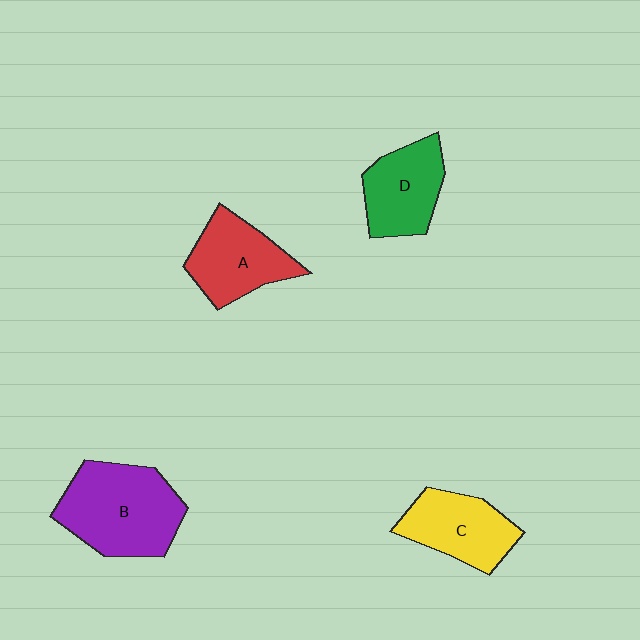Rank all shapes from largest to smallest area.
From largest to smallest: B (purple), A (red), C (yellow), D (green).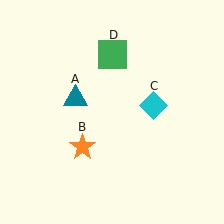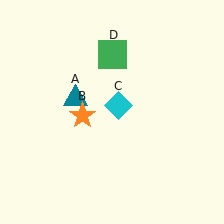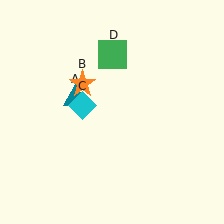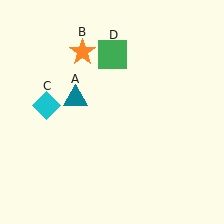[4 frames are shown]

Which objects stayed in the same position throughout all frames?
Teal triangle (object A) and green square (object D) remained stationary.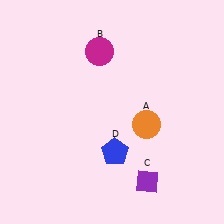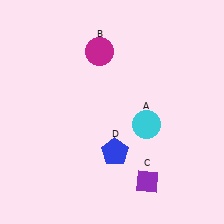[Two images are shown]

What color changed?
The circle (A) changed from orange in Image 1 to cyan in Image 2.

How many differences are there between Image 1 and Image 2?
There is 1 difference between the two images.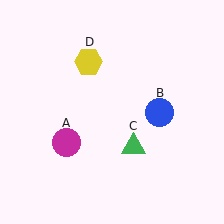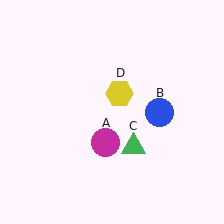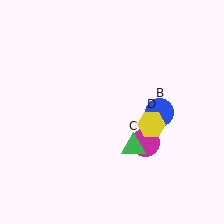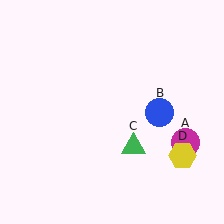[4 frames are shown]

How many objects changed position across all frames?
2 objects changed position: magenta circle (object A), yellow hexagon (object D).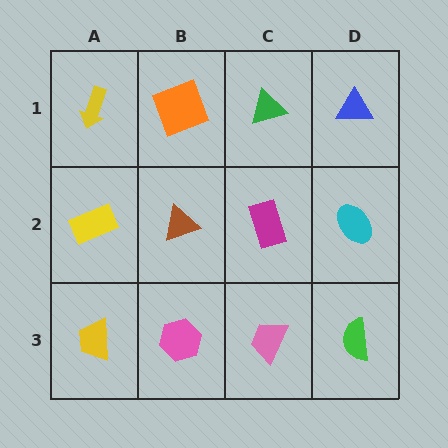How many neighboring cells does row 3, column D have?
2.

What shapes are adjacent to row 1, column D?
A cyan ellipse (row 2, column D), a green triangle (row 1, column C).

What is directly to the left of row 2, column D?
A magenta rectangle.